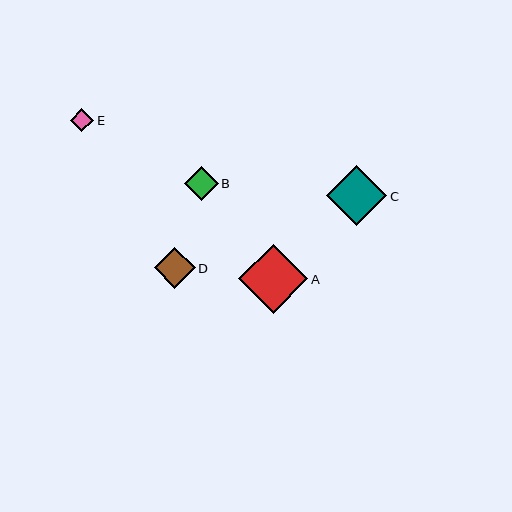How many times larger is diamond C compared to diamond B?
Diamond C is approximately 1.8 times the size of diamond B.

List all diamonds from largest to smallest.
From largest to smallest: A, C, D, B, E.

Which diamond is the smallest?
Diamond E is the smallest with a size of approximately 24 pixels.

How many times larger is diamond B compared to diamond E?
Diamond B is approximately 1.4 times the size of diamond E.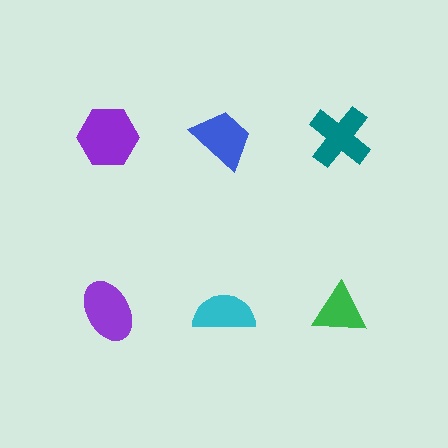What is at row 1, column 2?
A blue trapezoid.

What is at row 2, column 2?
A cyan semicircle.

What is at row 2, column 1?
A purple ellipse.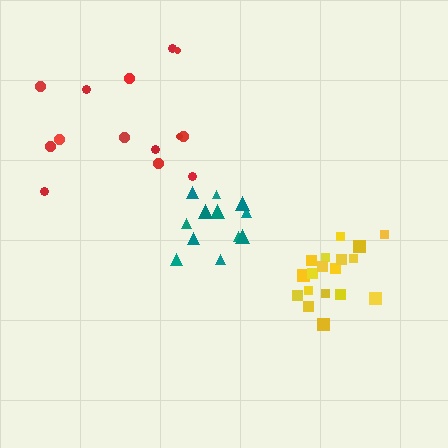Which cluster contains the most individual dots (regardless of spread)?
Yellow (18).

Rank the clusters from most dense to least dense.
yellow, teal, red.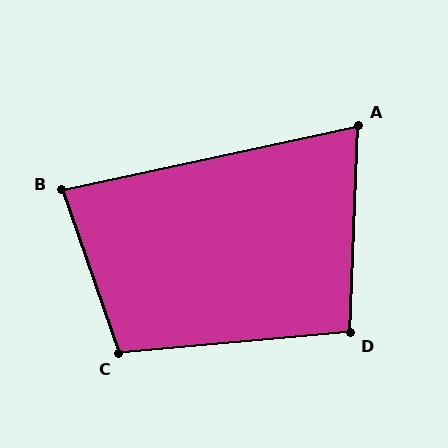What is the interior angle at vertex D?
Approximately 97 degrees (obtuse).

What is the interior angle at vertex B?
Approximately 83 degrees (acute).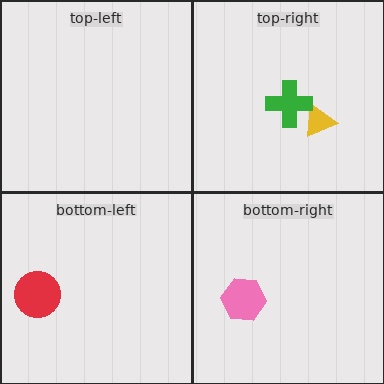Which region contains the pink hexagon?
The bottom-right region.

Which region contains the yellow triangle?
The top-right region.